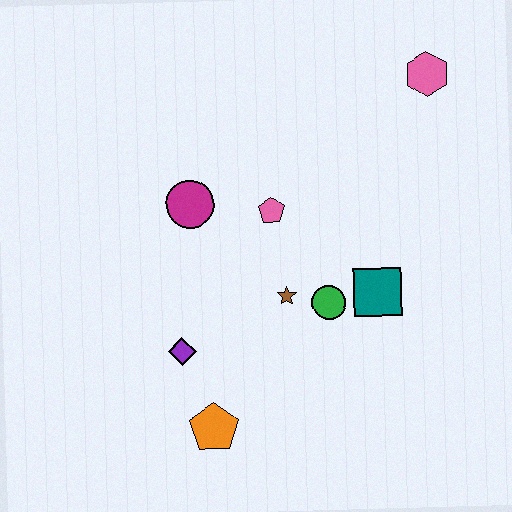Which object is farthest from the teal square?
The pink hexagon is farthest from the teal square.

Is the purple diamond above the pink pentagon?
No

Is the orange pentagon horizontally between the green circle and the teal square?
No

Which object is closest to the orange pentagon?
The purple diamond is closest to the orange pentagon.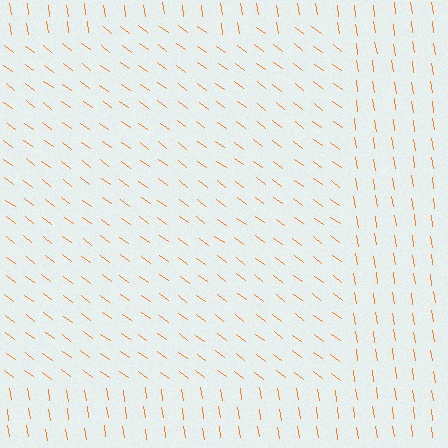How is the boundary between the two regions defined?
The boundary is defined purely by a change in line orientation (approximately 45 degrees difference). All lines are the same color and thickness.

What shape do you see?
I see a rectangle.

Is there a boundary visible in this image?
Yes, there is a texture boundary formed by a change in line orientation.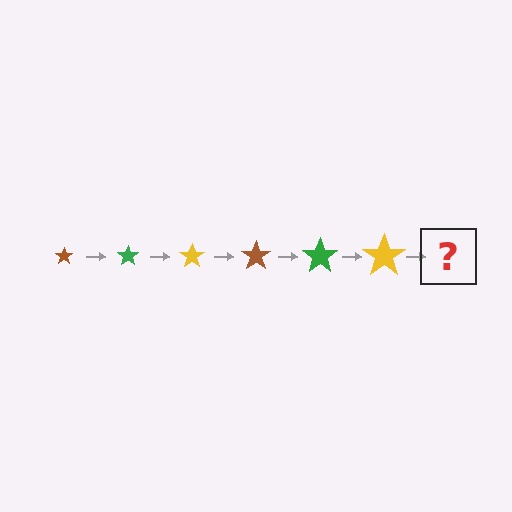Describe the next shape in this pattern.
It should be a brown star, larger than the previous one.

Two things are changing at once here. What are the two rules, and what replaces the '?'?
The two rules are that the star grows larger each step and the color cycles through brown, green, and yellow. The '?' should be a brown star, larger than the previous one.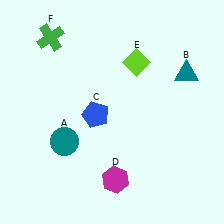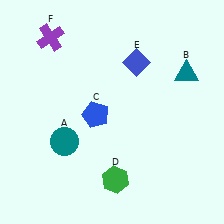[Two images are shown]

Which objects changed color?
D changed from magenta to green. E changed from lime to blue. F changed from green to purple.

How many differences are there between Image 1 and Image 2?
There are 3 differences between the two images.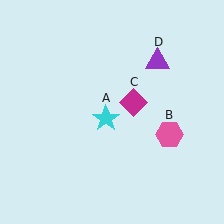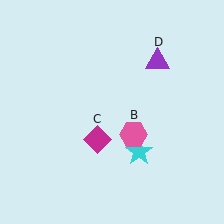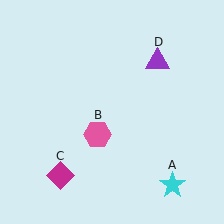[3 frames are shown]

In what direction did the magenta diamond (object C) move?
The magenta diamond (object C) moved down and to the left.